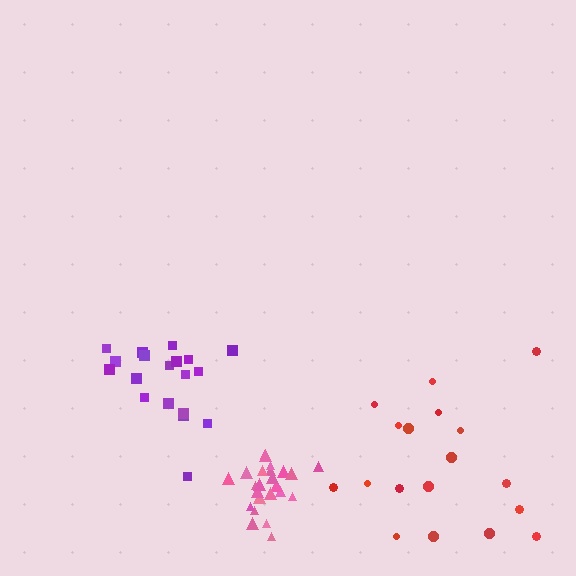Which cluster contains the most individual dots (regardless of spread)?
Pink (24).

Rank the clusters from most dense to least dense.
pink, purple, red.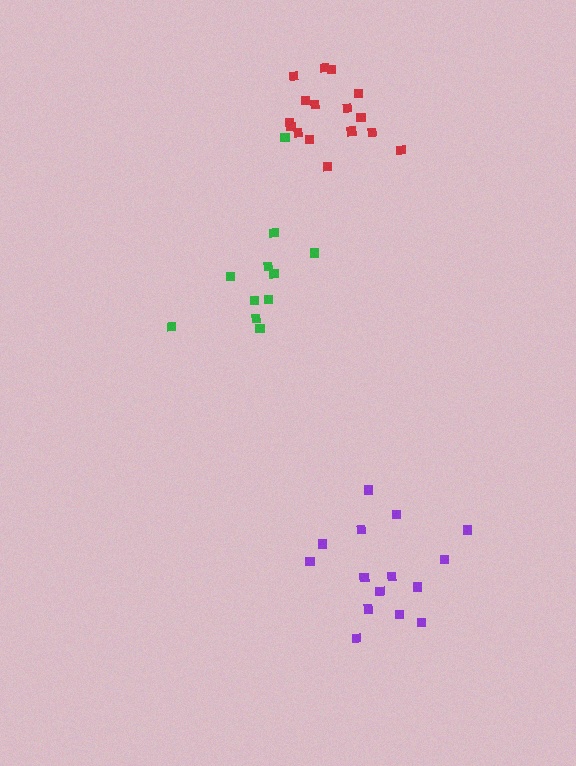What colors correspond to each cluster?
The clusters are colored: purple, green, red.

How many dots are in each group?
Group 1: 15 dots, Group 2: 11 dots, Group 3: 16 dots (42 total).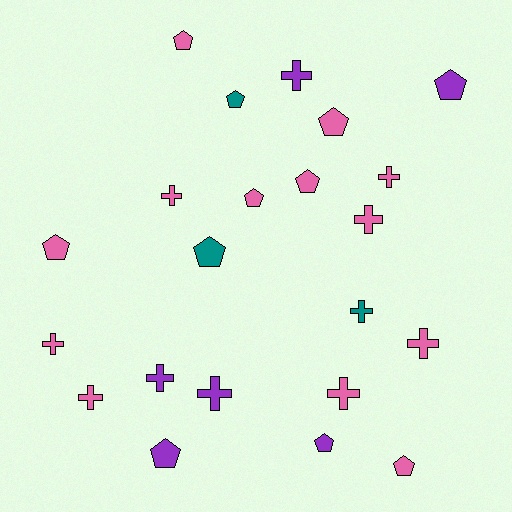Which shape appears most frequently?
Cross, with 11 objects.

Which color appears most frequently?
Pink, with 13 objects.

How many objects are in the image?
There are 22 objects.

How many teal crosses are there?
There is 1 teal cross.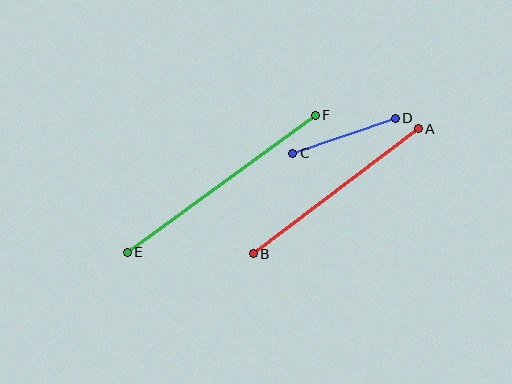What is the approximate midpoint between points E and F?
The midpoint is at approximately (221, 184) pixels.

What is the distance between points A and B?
The distance is approximately 207 pixels.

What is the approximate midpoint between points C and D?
The midpoint is at approximately (344, 136) pixels.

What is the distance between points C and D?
The distance is approximately 108 pixels.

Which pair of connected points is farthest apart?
Points E and F are farthest apart.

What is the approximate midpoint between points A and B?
The midpoint is at approximately (336, 191) pixels.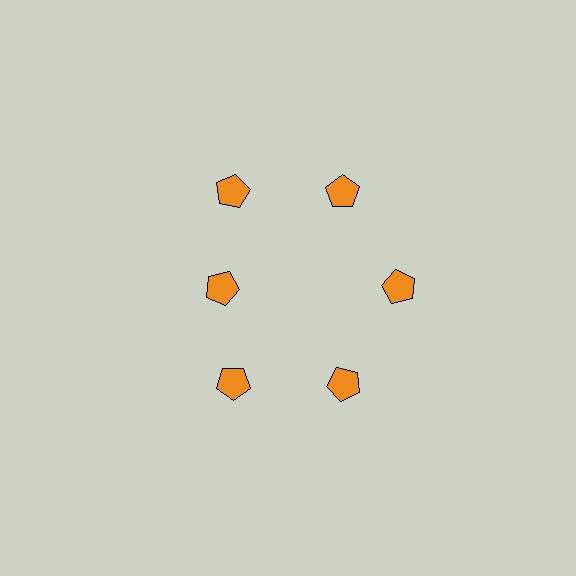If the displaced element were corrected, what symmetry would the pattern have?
It would have 6-fold rotational symmetry — the pattern would map onto itself every 60 degrees.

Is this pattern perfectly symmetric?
No. The 6 orange pentagons are arranged in a ring, but one element near the 9 o'clock position is pulled inward toward the center, breaking the 6-fold rotational symmetry.